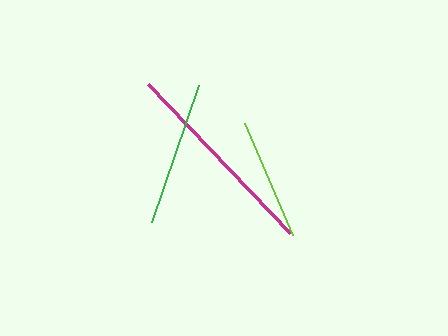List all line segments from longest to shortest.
From longest to shortest: magenta, green, lime.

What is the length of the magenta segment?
The magenta segment is approximately 206 pixels long.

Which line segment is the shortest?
The lime line is the shortest at approximately 122 pixels.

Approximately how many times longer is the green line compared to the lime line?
The green line is approximately 1.2 times the length of the lime line.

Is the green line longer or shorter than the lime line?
The green line is longer than the lime line.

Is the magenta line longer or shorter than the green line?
The magenta line is longer than the green line.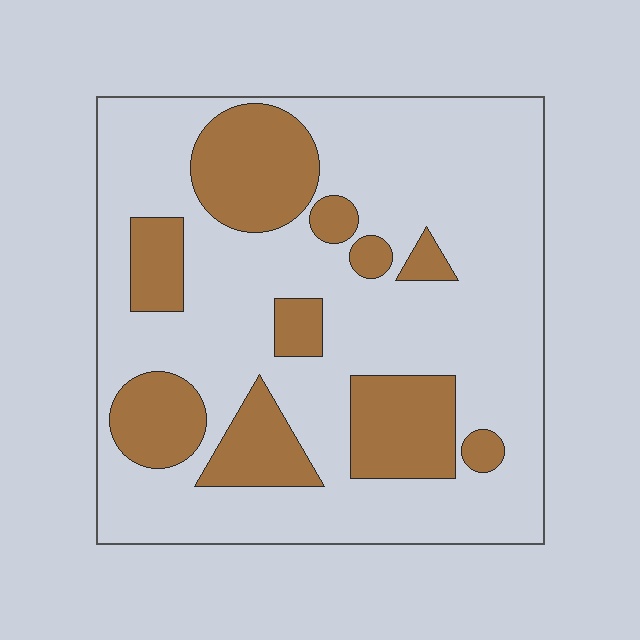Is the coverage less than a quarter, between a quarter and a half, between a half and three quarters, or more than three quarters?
Between a quarter and a half.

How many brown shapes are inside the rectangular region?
10.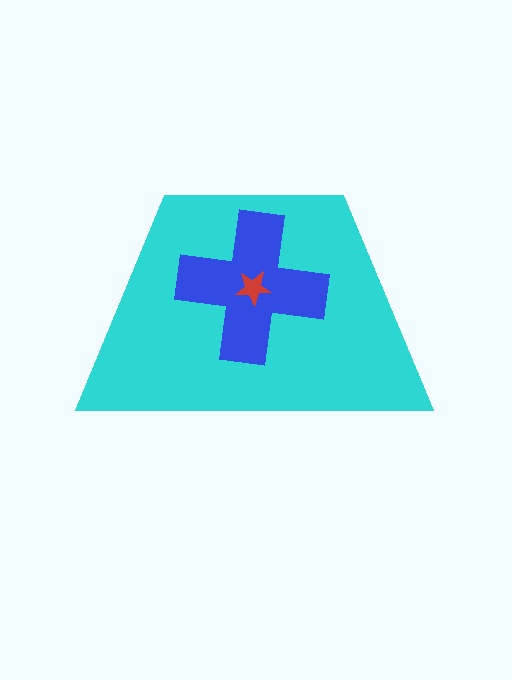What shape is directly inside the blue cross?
The red star.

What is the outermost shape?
The cyan trapezoid.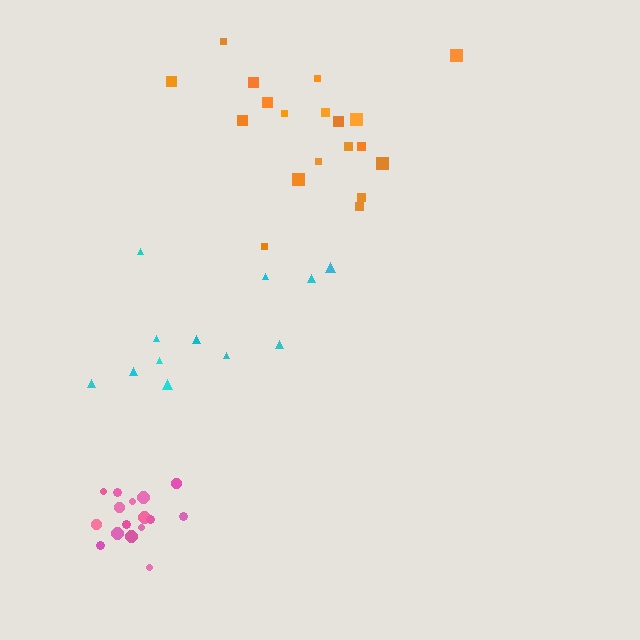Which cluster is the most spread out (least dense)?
Cyan.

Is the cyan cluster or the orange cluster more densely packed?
Orange.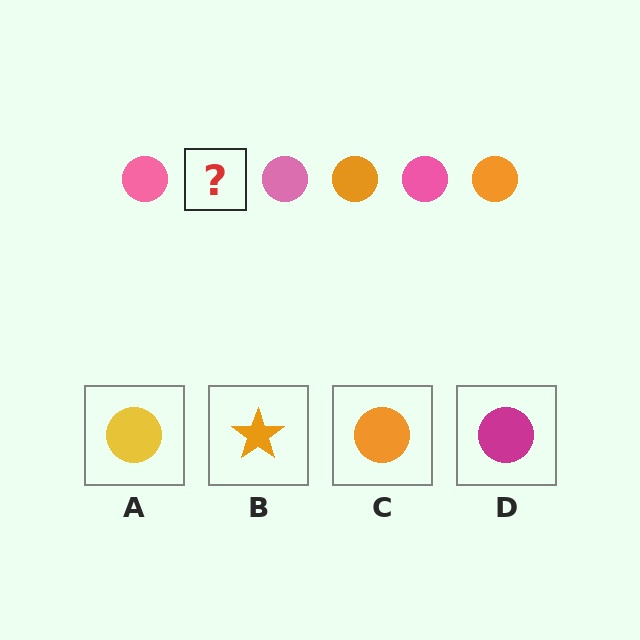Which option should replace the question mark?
Option C.